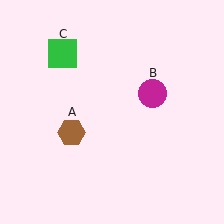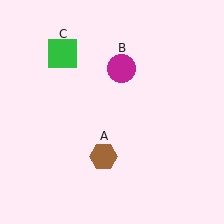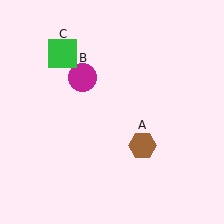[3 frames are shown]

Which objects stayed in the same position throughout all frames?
Green square (object C) remained stationary.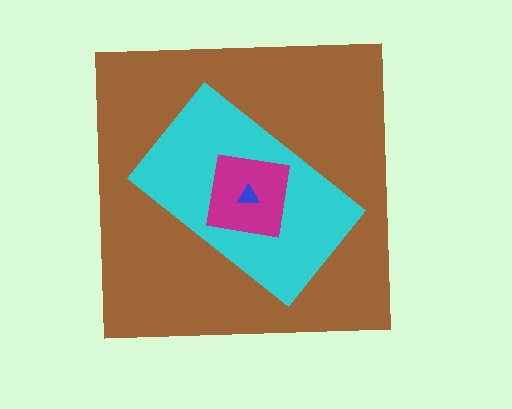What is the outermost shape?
The brown square.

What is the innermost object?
The blue triangle.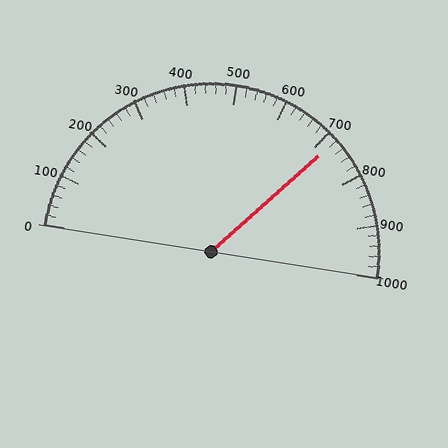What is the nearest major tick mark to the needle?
The nearest major tick mark is 700.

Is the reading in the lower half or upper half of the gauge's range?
The reading is in the upper half of the range (0 to 1000).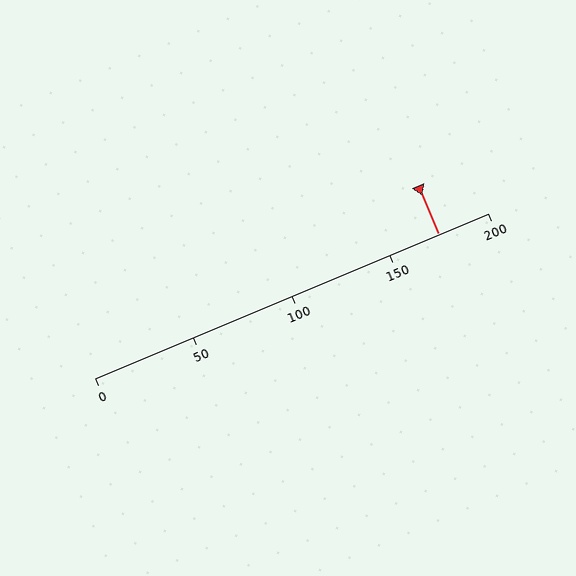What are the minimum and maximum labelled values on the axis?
The axis runs from 0 to 200.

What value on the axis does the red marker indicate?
The marker indicates approximately 175.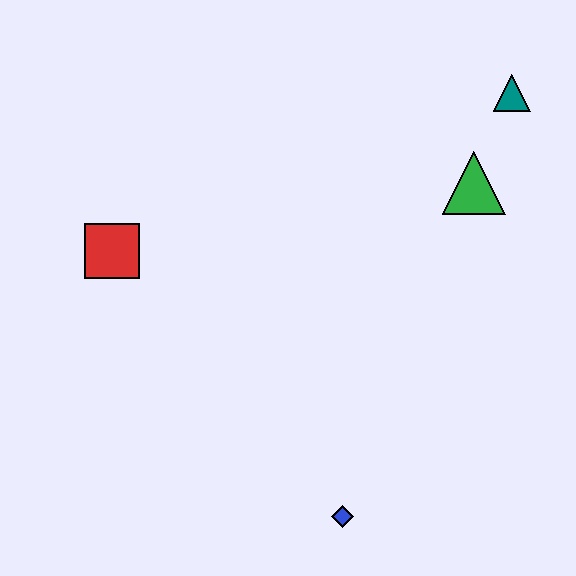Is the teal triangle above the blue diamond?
Yes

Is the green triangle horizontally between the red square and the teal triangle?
Yes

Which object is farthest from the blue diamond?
The teal triangle is farthest from the blue diamond.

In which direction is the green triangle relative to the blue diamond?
The green triangle is above the blue diamond.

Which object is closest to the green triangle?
The teal triangle is closest to the green triangle.